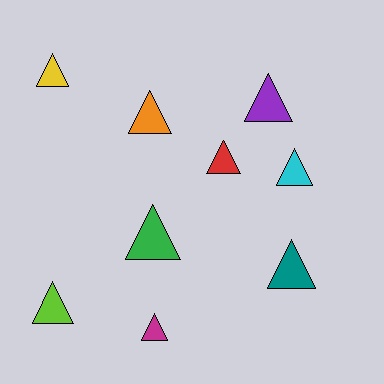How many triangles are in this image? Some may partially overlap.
There are 9 triangles.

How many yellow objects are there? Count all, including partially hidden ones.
There is 1 yellow object.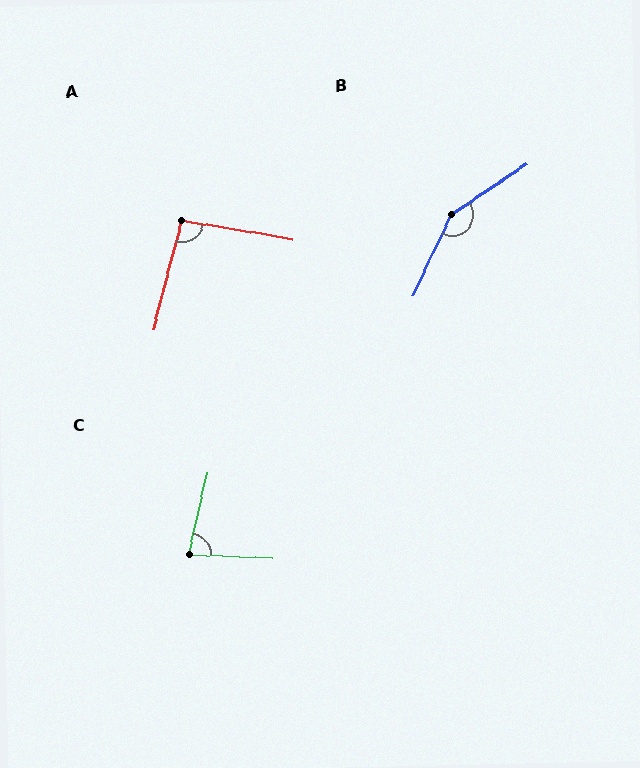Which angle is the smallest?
C, at approximately 79 degrees.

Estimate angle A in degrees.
Approximately 95 degrees.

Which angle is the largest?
B, at approximately 149 degrees.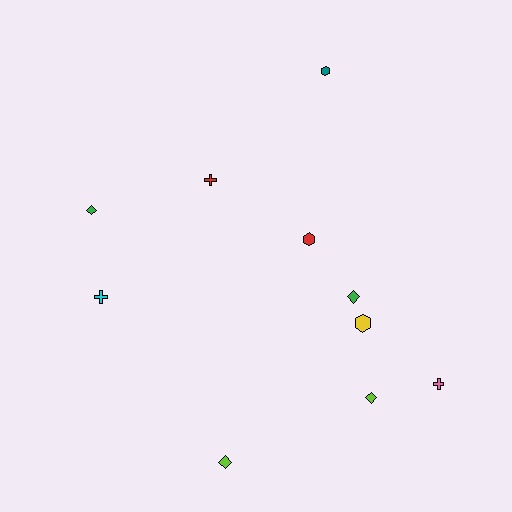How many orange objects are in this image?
There are no orange objects.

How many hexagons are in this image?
There are 3 hexagons.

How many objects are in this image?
There are 10 objects.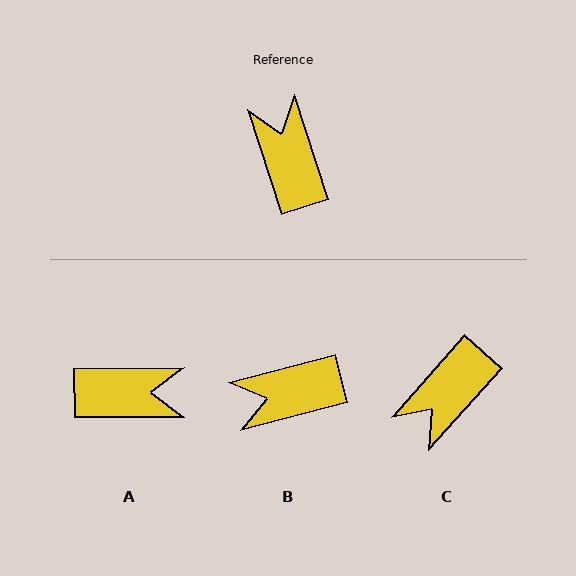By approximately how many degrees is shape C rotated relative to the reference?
Approximately 121 degrees counter-clockwise.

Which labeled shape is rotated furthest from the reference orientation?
C, about 121 degrees away.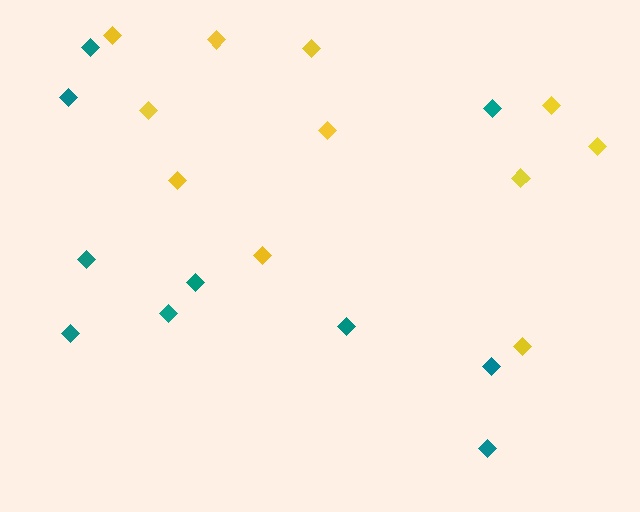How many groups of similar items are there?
There are 2 groups: one group of teal diamonds (10) and one group of yellow diamonds (11).